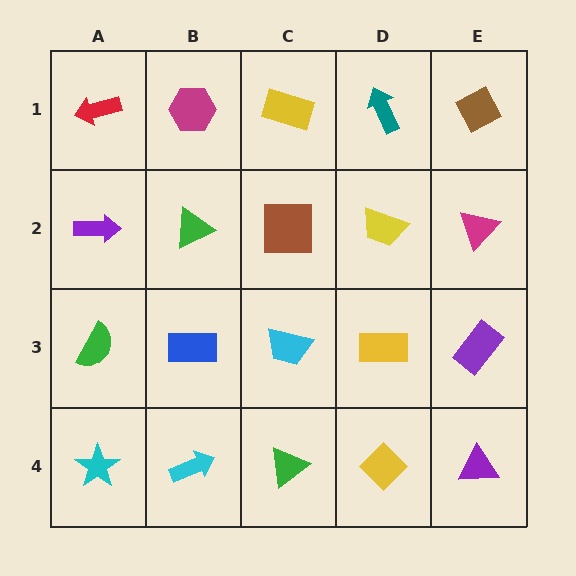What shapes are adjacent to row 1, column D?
A yellow trapezoid (row 2, column D), a yellow rectangle (row 1, column C), a brown diamond (row 1, column E).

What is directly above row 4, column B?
A blue rectangle.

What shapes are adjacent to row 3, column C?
A brown square (row 2, column C), a green triangle (row 4, column C), a blue rectangle (row 3, column B), a yellow rectangle (row 3, column D).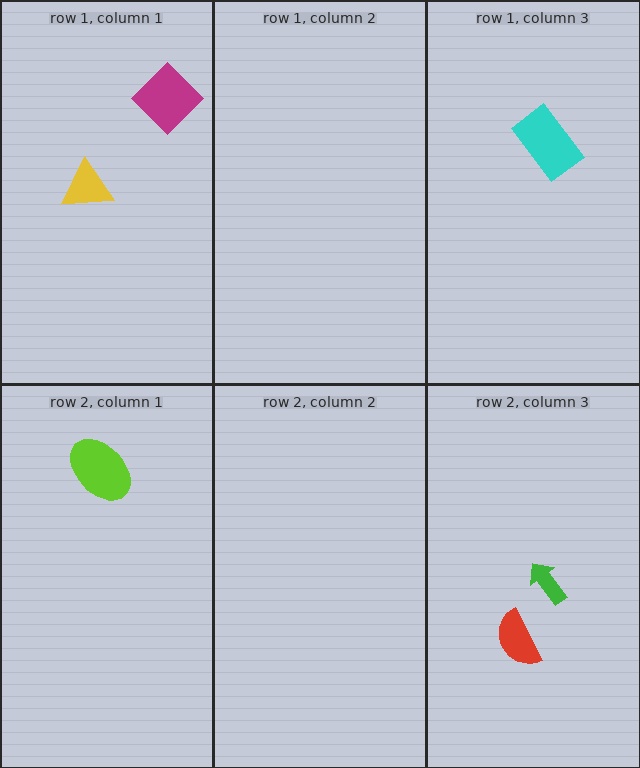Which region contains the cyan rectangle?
The row 1, column 3 region.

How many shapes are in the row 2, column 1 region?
1.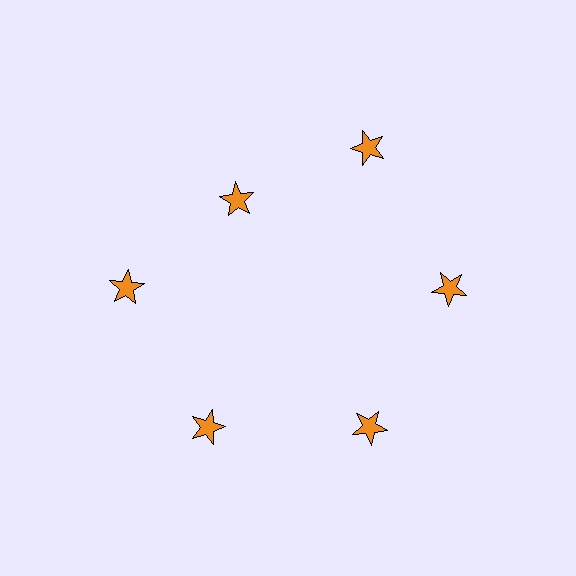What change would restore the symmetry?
The symmetry would be restored by moving it outward, back onto the ring so that all 6 stars sit at equal angles and equal distance from the center.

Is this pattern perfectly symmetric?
No. The 6 orange stars are arranged in a ring, but one element near the 11 o'clock position is pulled inward toward the center, breaking the 6-fold rotational symmetry.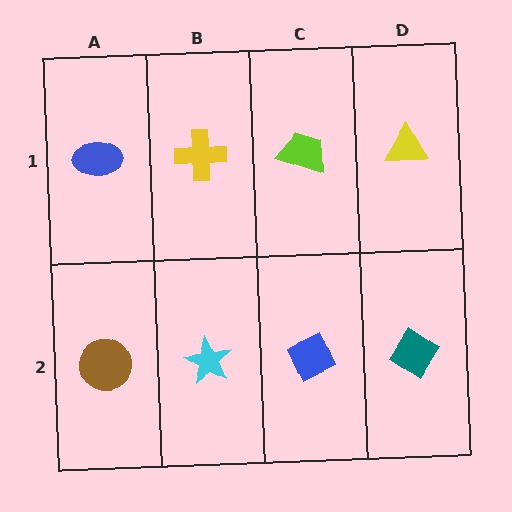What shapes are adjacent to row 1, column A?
A brown circle (row 2, column A), a yellow cross (row 1, column B).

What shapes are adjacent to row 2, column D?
A yellow triangle (row 1, column D), a blue diamond (row 2, column C).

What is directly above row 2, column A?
A blue ellipse.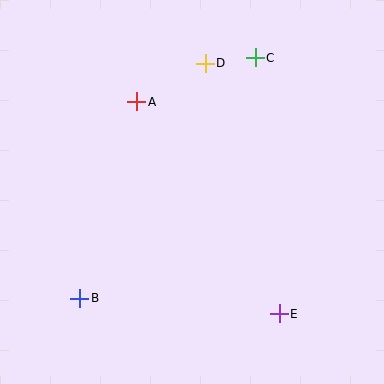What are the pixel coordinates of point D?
Point D is at (205, 63).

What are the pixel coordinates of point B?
Point B is at (80, 298).